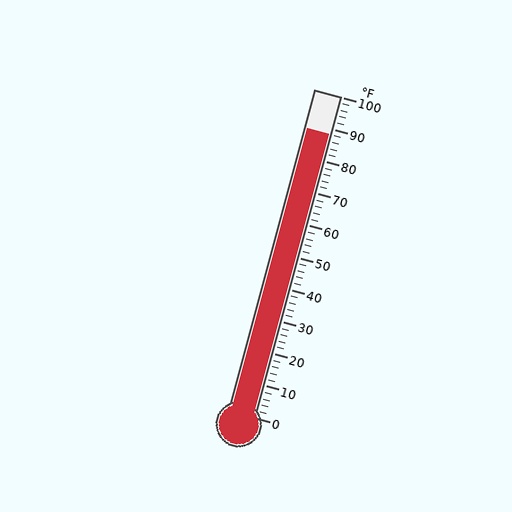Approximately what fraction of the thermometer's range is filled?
The thermometer is filled to approximately 90% of its range.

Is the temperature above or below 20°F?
The temperature is above 20°F.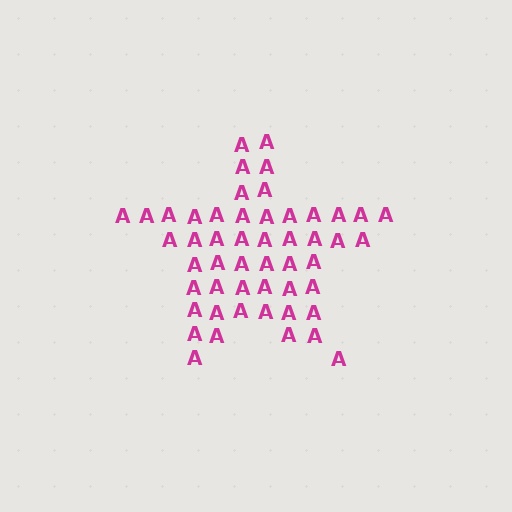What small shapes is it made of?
It is made of small letter A's.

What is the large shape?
The large shape is a star.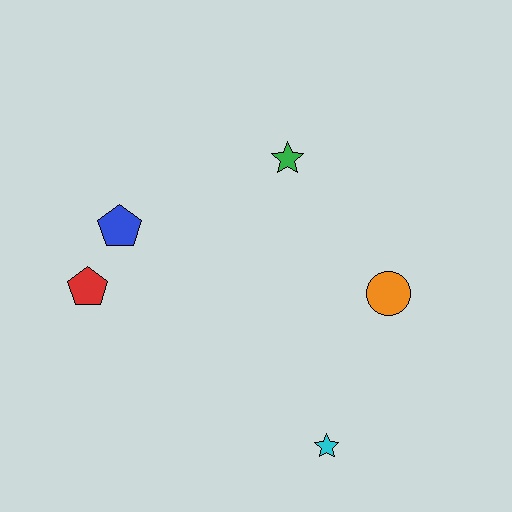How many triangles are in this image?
There are no triangles.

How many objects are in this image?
There are 5 objects.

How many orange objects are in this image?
There is 1 orange object.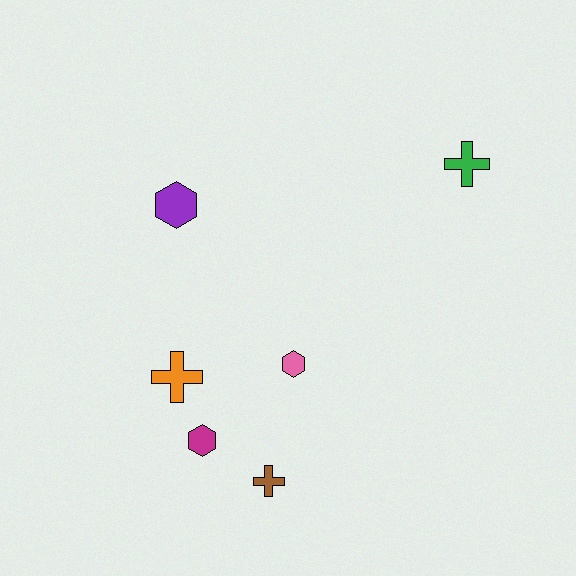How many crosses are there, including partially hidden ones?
There are 3 crosses.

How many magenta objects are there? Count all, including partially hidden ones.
There is 1 magenta object.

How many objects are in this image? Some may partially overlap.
There are 6 objects.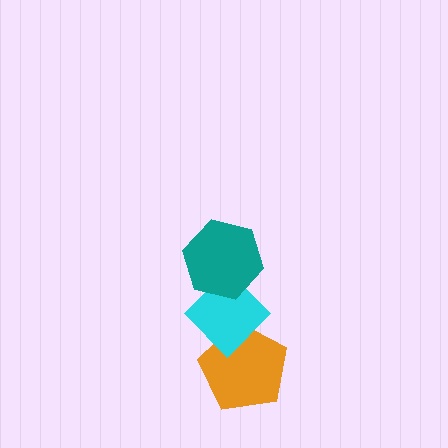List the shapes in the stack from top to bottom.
From top to bottom: the teal hexagon, the cyan diamond, the orange pentagon.